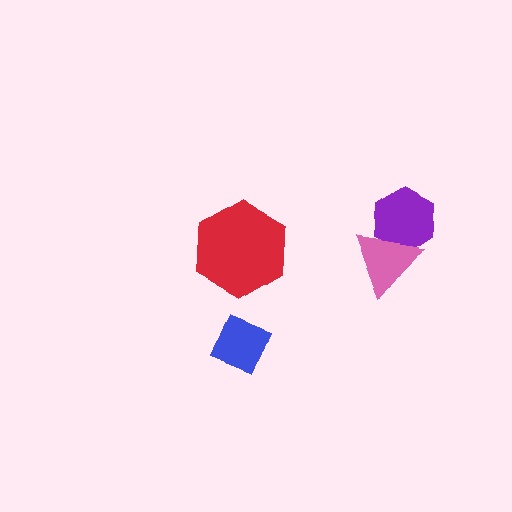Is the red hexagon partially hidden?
No, no other shape covers it.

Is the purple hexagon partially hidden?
Yes, it is partially covered by another shape.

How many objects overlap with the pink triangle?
1 object overlaps with the pink triangle.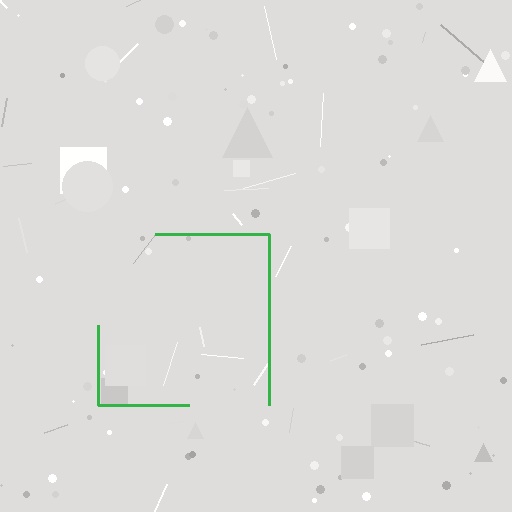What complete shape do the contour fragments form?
The contour fragments form a square.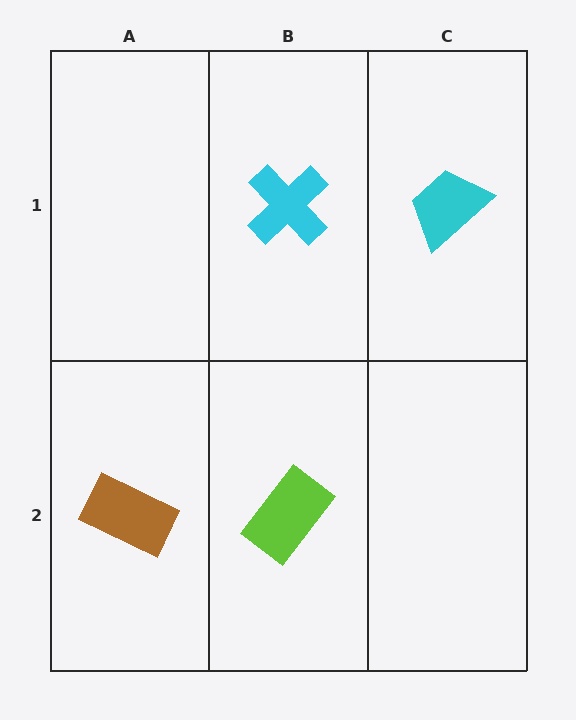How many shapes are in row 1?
2 shapes.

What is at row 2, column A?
A brown rectangle.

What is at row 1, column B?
A cyan cross.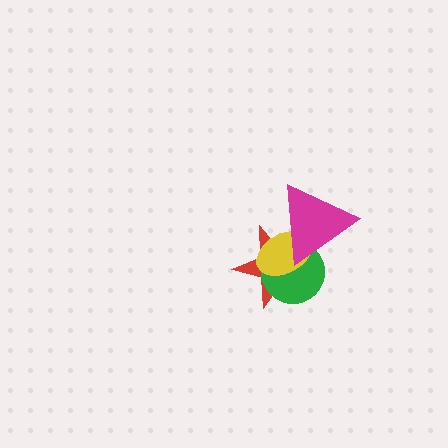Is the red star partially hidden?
Yes, it is partially covered by another shape.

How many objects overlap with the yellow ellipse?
3 objects overlap with the yellow ellipse.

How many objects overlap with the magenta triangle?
3 objects overlap with the magenta triangle.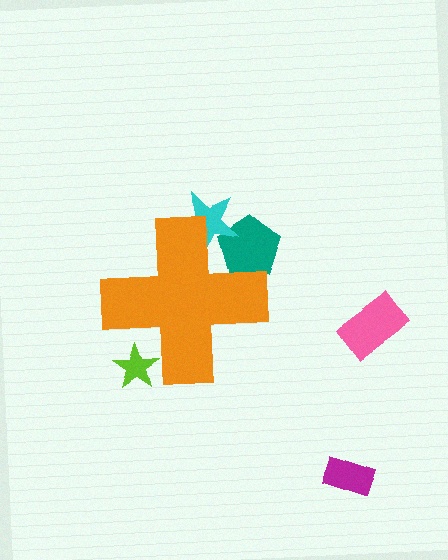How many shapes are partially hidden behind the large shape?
3 shapes are partially hidden.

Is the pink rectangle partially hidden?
No, the pink rectangle is fully visible.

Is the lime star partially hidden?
Yes, the lime star is partially hidden behind the orange cross.